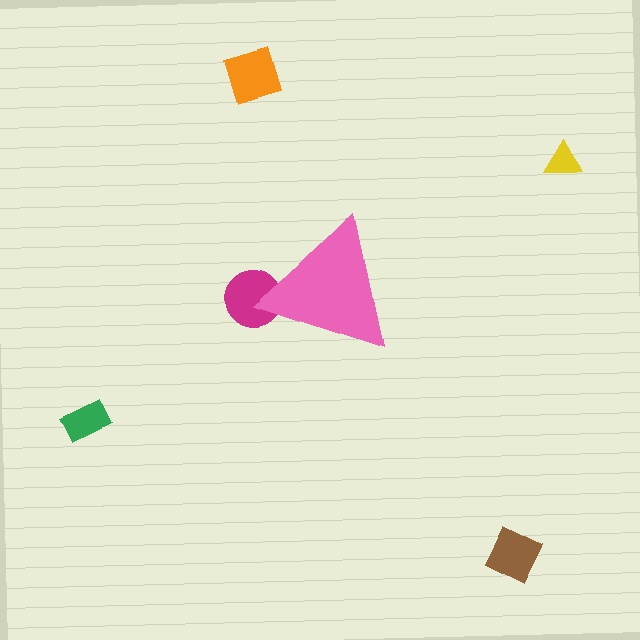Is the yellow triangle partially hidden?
No, the yellow triangle is fully visible.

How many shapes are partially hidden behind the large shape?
1 shape is partially hidden.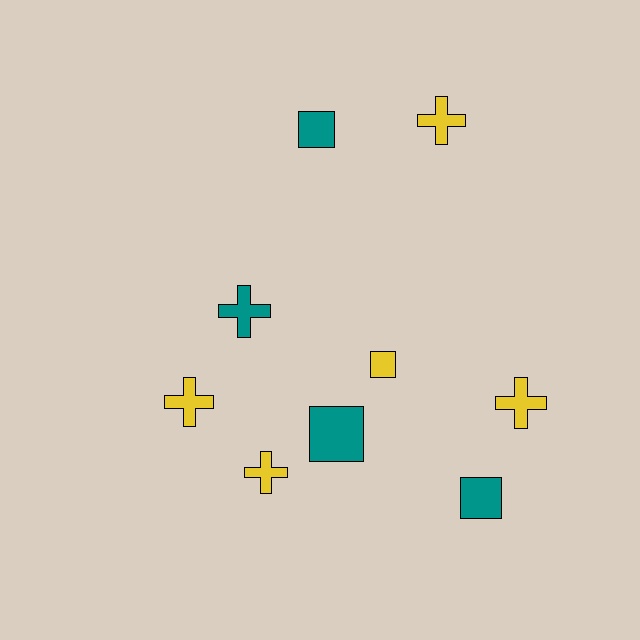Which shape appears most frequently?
Cross, with 5 objects.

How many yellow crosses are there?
There are 4 yellow crosses.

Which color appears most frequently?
Yellow, with 5 objects.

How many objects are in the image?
There are 9 objects.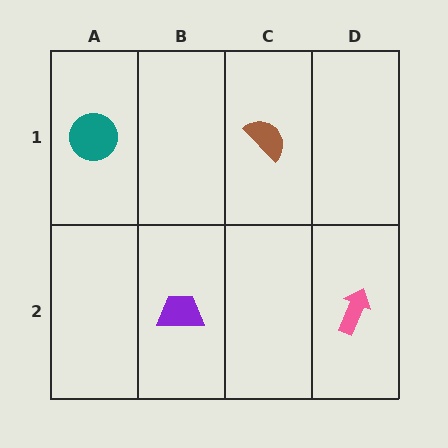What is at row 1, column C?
A brown semicircle.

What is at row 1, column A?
A teal circle.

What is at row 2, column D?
A pink arrow.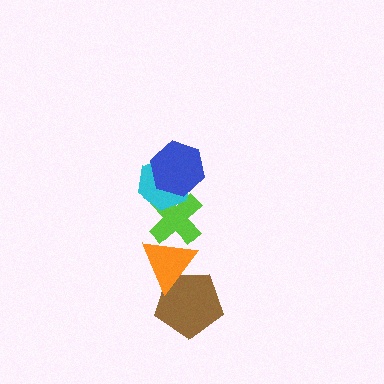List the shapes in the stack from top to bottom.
From top to bottom: the blue hexagon, the cyan hexagon, the lime cross, the orange triangle, the brown pentagon.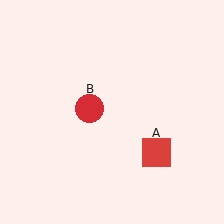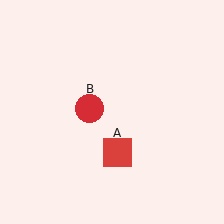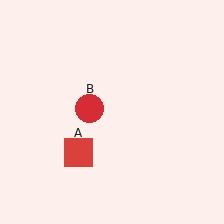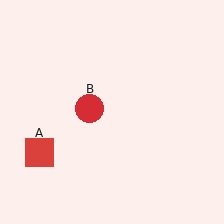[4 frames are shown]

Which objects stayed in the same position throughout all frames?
Red circle (object B) remained stationary.